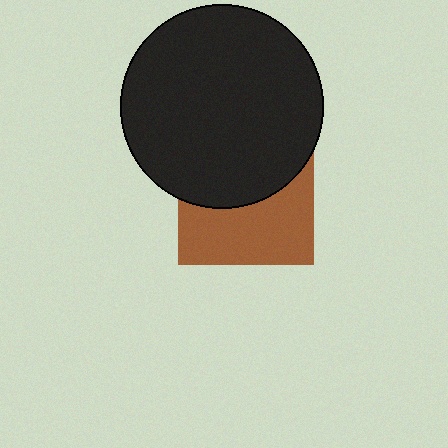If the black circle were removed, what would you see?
You would see the complete brown square.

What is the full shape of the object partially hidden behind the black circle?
The partially hidden object is a brown square.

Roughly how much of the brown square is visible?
About half of it is visible (roughly 50%).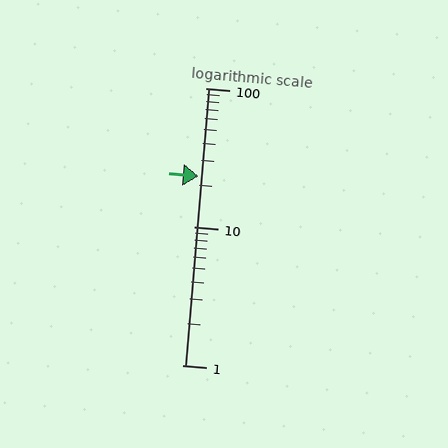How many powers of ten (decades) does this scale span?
The scale spans 2 decades, from 1 to 100.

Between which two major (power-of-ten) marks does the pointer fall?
The pointer is between 10 and 100.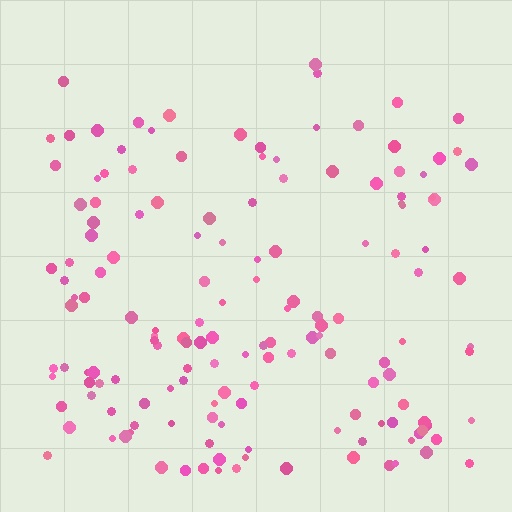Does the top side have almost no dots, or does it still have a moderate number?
Still a moderate number, just noticeably fewer than the bottom.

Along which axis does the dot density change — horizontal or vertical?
Vertical.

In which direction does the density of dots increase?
From top to bottom, with the bottom side densest.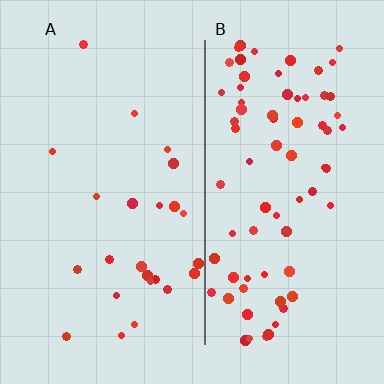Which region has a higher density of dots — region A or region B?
B (the right).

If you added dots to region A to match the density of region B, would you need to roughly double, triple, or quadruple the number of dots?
Approximately triple.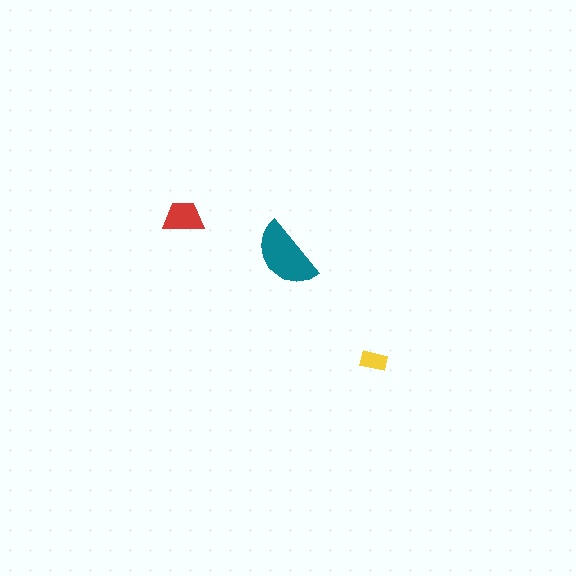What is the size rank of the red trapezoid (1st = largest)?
2nd.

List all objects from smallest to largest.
The yellow rectangle, the red trapezoid, the teal semicircle.